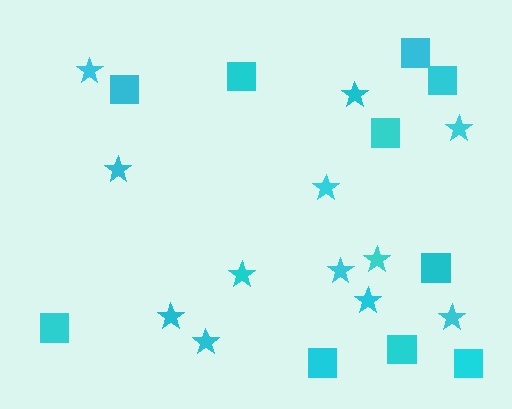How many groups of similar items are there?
There are 2 groups: one group of stars (12) and one group of squares (10).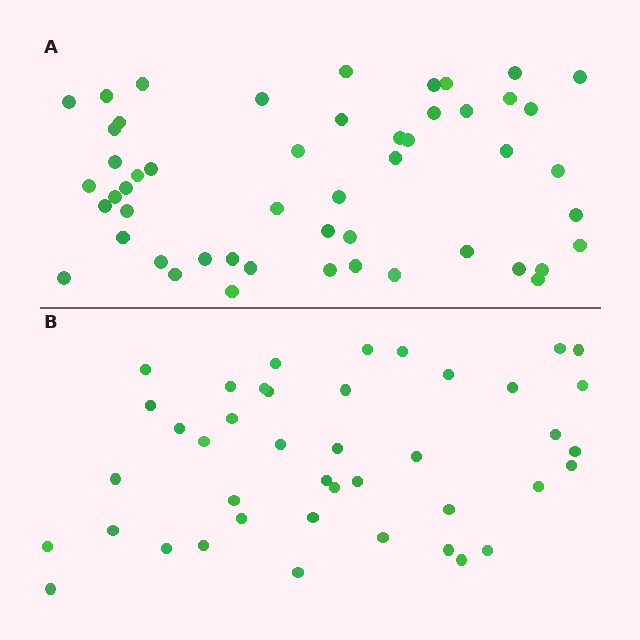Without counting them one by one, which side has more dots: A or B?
Region A (the top region) has more dots.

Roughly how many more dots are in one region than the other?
Region A has roughly 8 or so more dots than region B.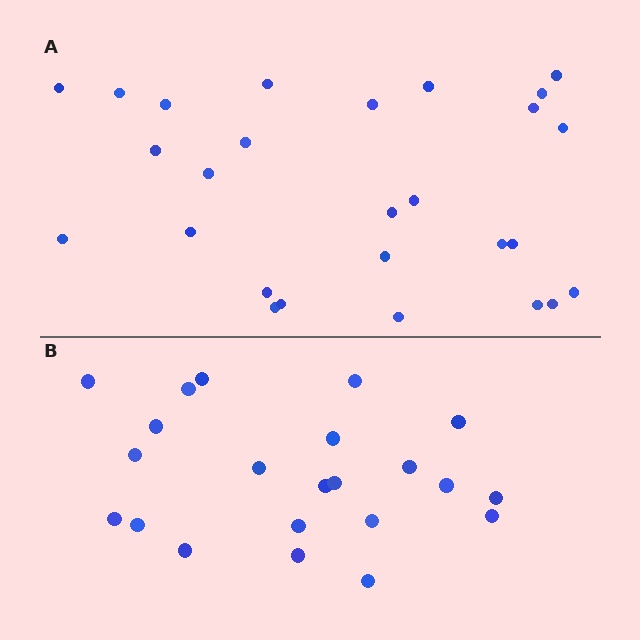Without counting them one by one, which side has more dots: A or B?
Region A (the top region) has more dots.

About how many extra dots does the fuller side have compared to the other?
Region A has about 5 more dots than region B.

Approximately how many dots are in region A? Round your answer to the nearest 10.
About 30 dots. (The exact count is 27, which rounds to 30.)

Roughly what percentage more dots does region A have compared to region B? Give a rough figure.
About 25% more.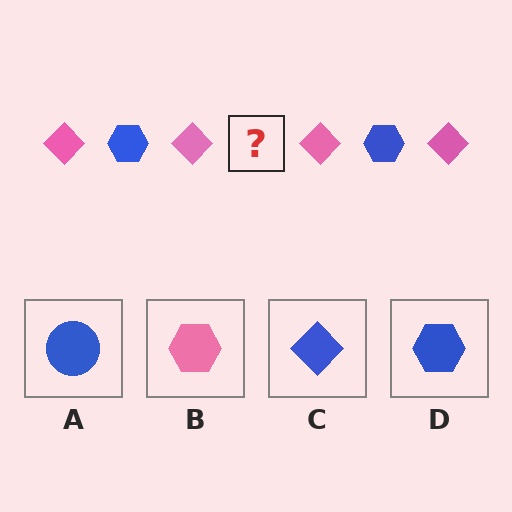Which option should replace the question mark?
Option D.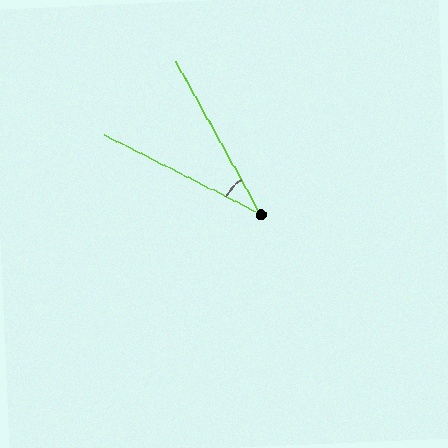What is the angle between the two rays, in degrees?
Approximately 34 degrees.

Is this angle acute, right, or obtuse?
It is acute.